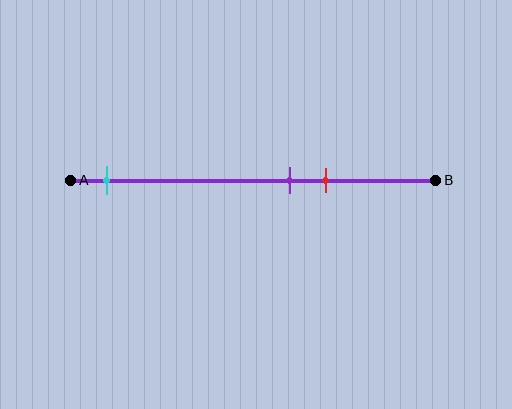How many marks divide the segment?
There are 3 marks dividing the segment.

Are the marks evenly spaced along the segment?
No, the marks are not evenly spaced.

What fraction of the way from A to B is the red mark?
The red mark is approximately 70% (0.7) of the way from A to B.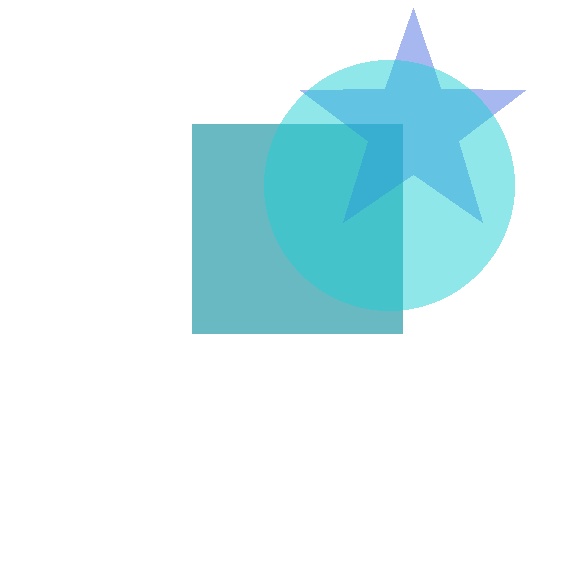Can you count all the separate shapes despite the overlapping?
Yes, there are 3 separate shapes.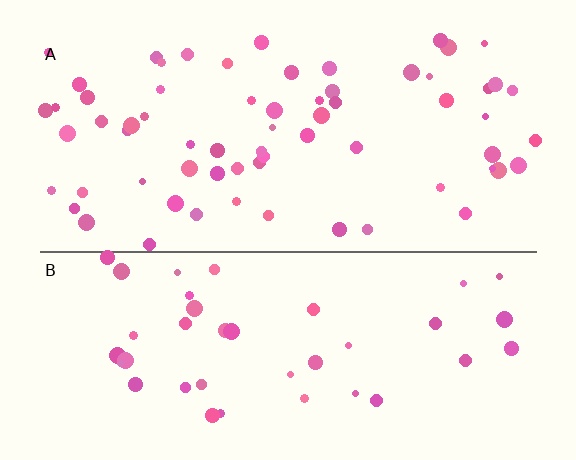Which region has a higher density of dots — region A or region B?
A (the top).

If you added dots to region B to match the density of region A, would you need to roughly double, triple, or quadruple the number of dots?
Approximately double.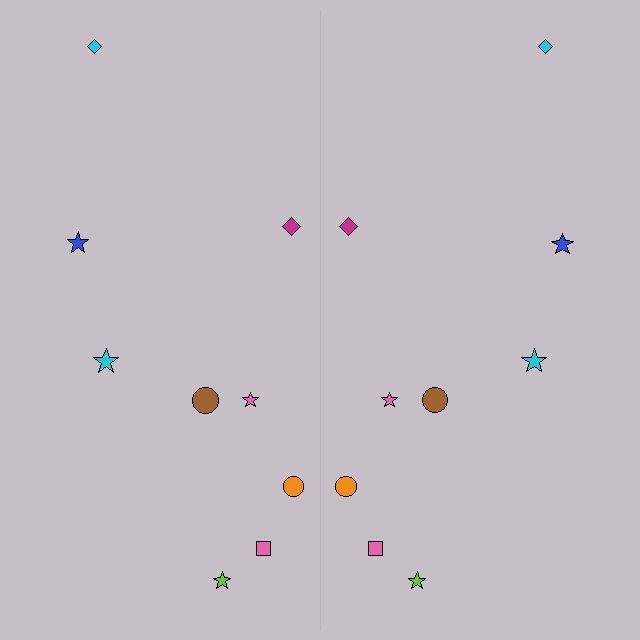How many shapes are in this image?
There are 18 shapes in this image.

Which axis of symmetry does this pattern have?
The pattern has a vertical axis of symmetry running through the center of the image.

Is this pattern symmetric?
Yes, this pattern has bilateral (reflection) symmetry.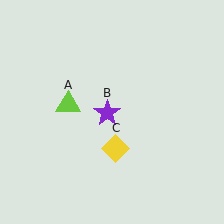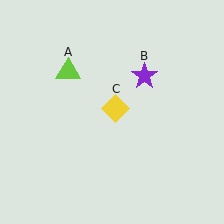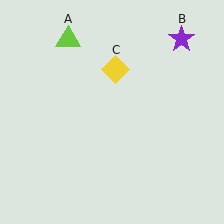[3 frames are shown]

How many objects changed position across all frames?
3 objects changed position: lime triangle (object A), purple star (object B), yellow diamond (object C).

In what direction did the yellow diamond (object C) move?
The yellow diamond (object C) moved up.